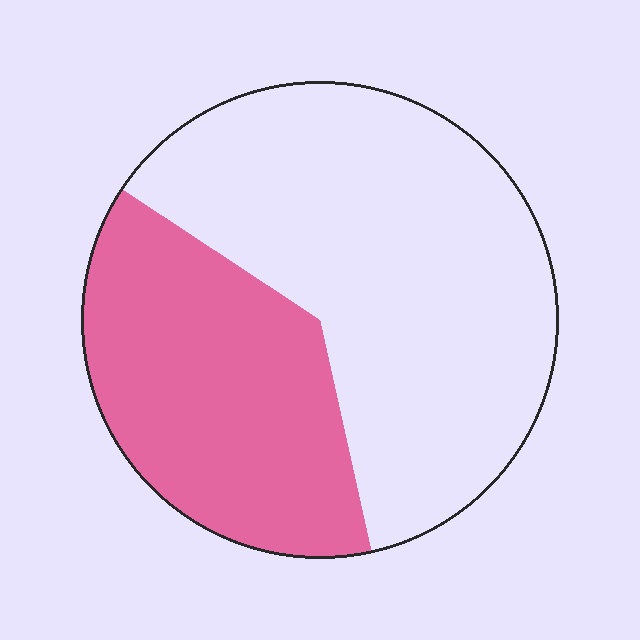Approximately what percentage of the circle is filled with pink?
Approximately 40%.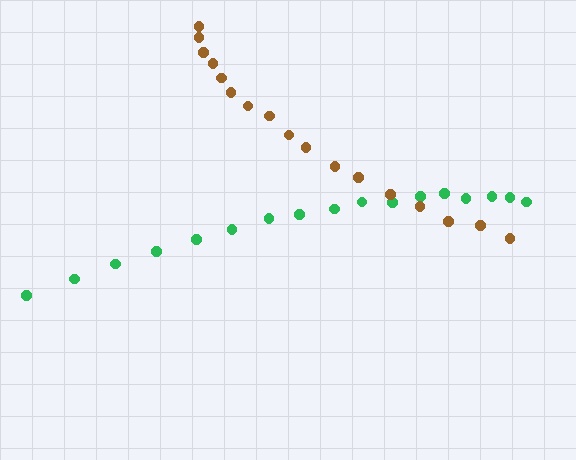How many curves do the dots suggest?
There are 2 distinct paths.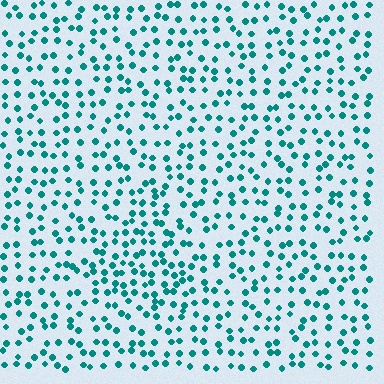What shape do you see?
I see a triangle.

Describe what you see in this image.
The image contains small teal elements arranged at two different densities. A triangle-shaped region is visible where the elements are more densely packed than the surrounding area.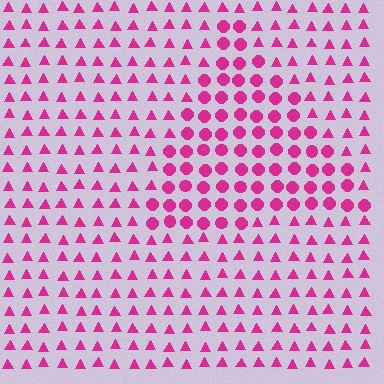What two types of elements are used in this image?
The image uses circles inside the triangle region and triangles outside it.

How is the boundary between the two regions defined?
The boundary is defined by a change in element shape: circles inside vs. triangles outside. All elements share the same color and spacing.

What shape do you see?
I see a triangle.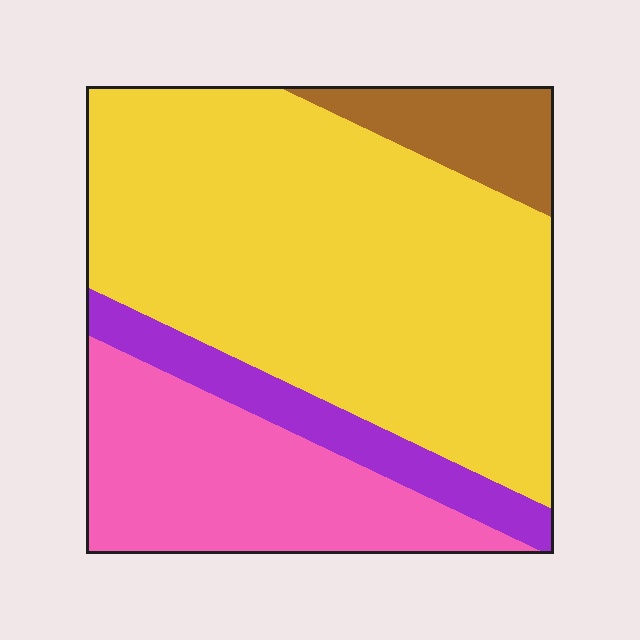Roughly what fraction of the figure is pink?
Pink takes up about one quarter (1/4) of the figure.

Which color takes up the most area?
Yellow, at roughly 60%.